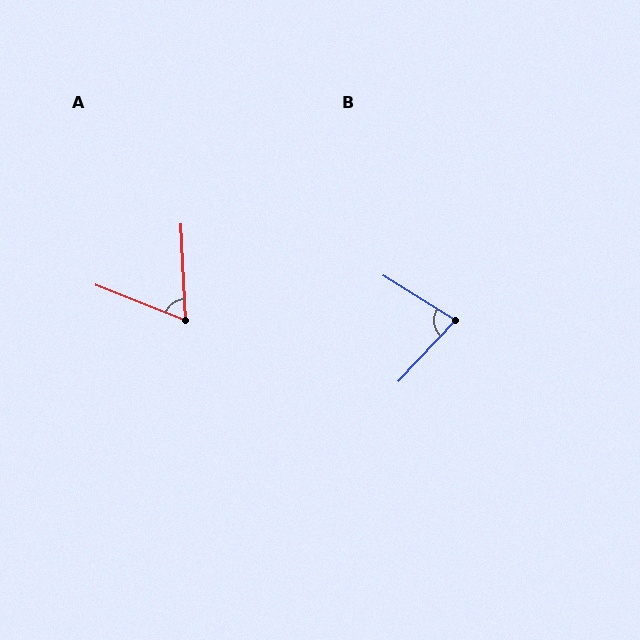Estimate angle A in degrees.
Approximately 65 degrees.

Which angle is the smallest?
A, at approximately 65 degrees.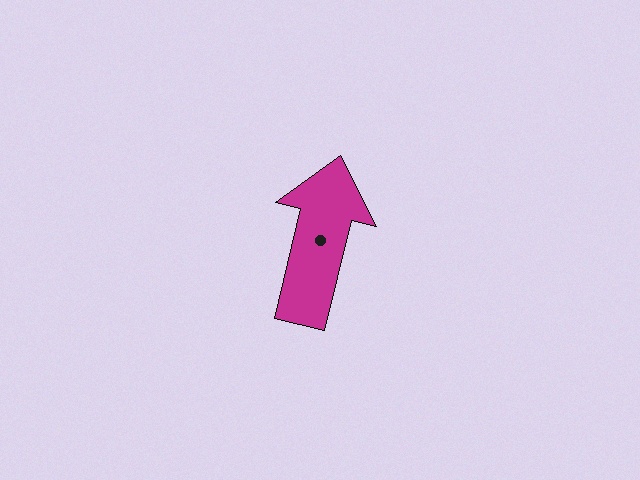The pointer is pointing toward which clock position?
Roughly 12 o'clock.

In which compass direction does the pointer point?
North.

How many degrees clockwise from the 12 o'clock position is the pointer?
Approximately 14 degrees.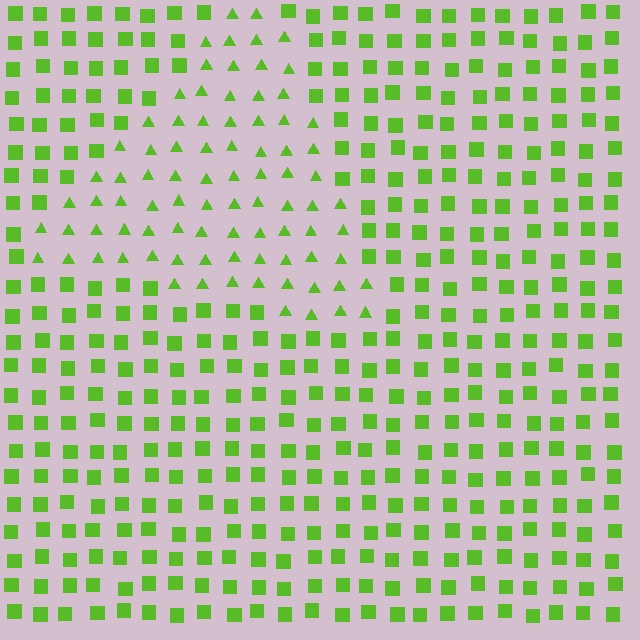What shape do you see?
I see a triangle.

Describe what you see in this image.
The image is filled with small lime elements arranged in a uniform grid. A triangle-shaped region contains triangles, while the surrounding area contains squares. The boundary is defined purely by the change in element shape.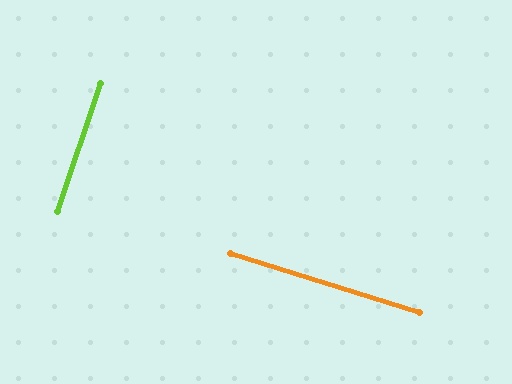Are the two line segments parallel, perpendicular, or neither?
Perpendicular — they meet at approximately 89°.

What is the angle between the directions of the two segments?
Approximately 89 degrees.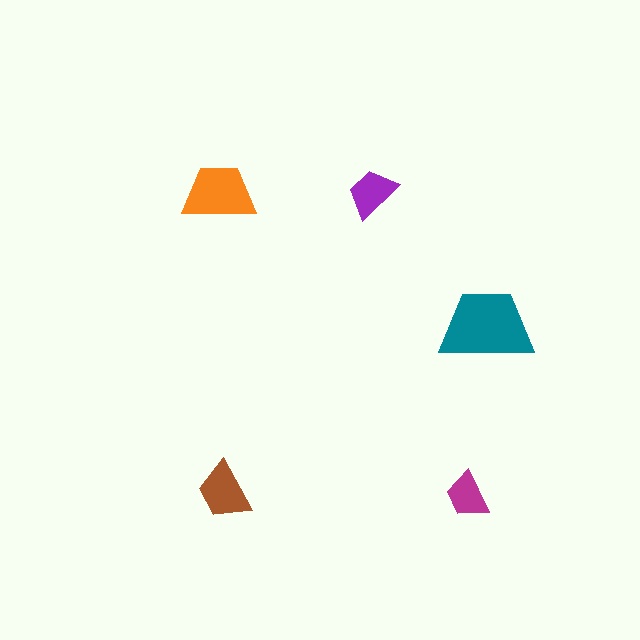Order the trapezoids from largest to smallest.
the teal one, the orange one, the brown one, the purple one, the magenta one.